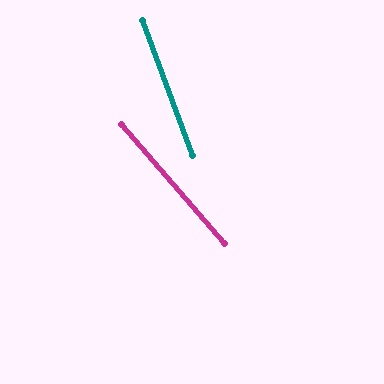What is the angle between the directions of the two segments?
Approximately 20 degrees.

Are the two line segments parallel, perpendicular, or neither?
Neither parallel nor perpendicular — they differ by about 20°.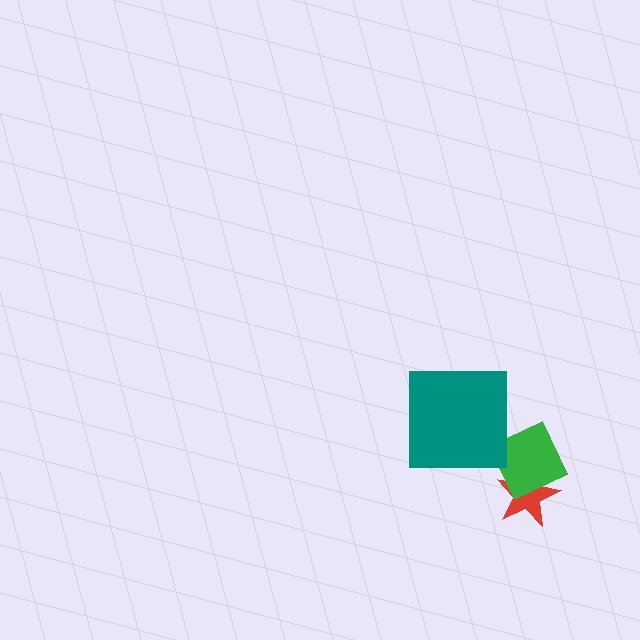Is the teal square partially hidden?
No, no other shape covers it.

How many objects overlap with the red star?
1 object overlaps with the red star.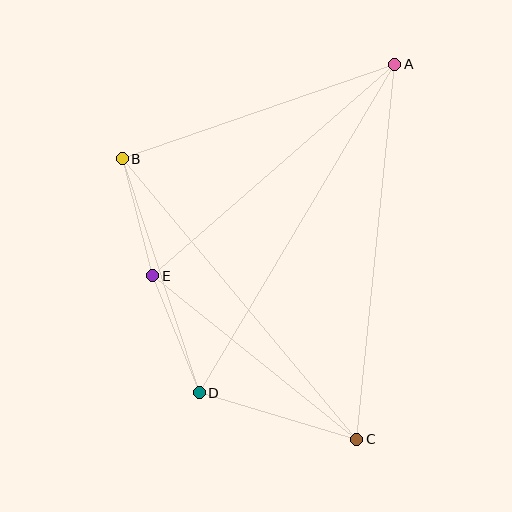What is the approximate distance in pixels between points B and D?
The distance between B and D is approximately 246 pixels.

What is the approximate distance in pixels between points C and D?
The distance between C and D is approximately 164 pixels.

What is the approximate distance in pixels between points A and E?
The distance between A and E is approximately 321 pixels.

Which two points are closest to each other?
Points B and E are closest to each other.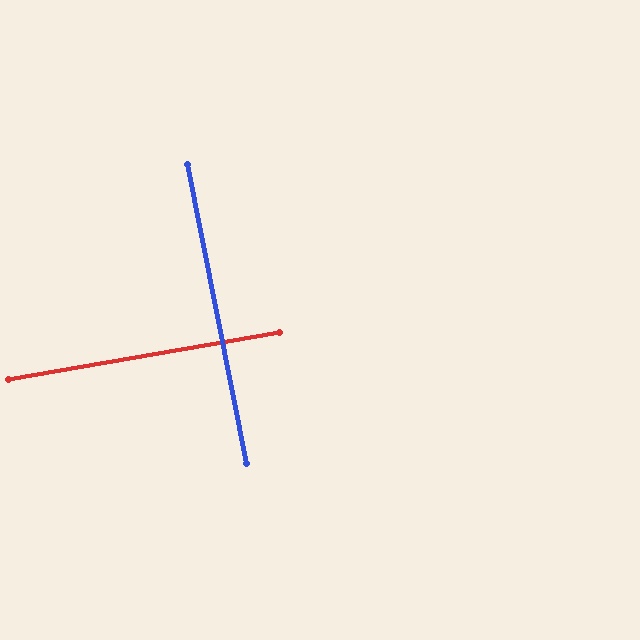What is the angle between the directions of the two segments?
Approximately 89 degrees.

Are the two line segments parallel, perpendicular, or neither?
Perpendicular — they meet at approximately 89°.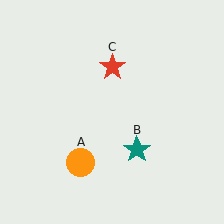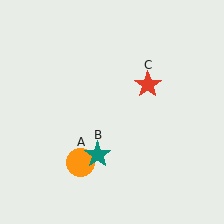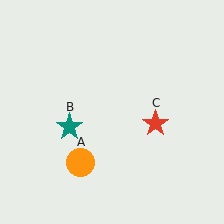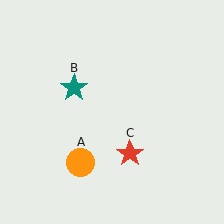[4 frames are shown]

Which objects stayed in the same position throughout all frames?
Orange circle (object A) remained stationary.